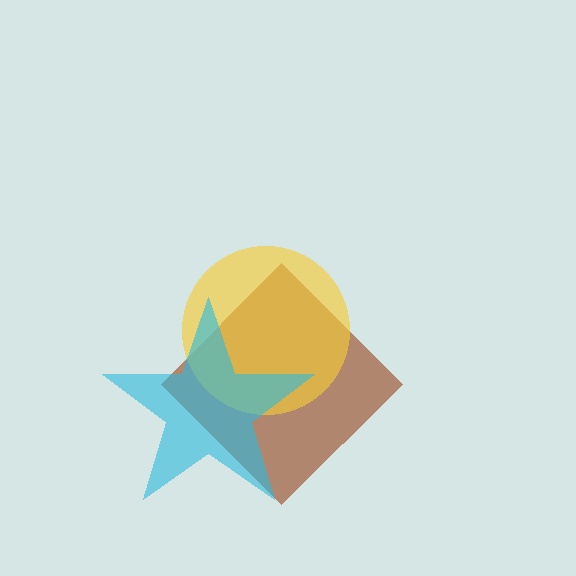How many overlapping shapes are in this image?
There are 3 overlapping shapes in the image.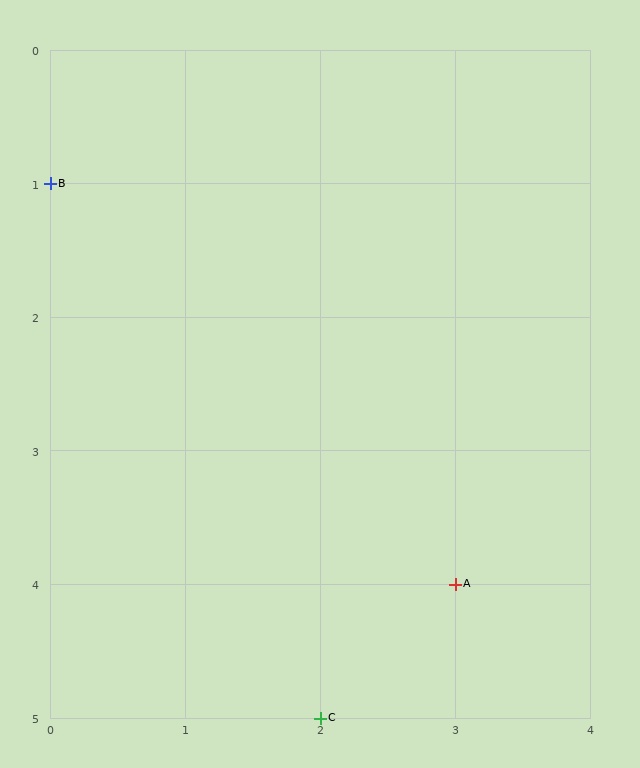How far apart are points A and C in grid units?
Points A and C are 1 column and 1 row apart (about 1.4 grid units diagonally).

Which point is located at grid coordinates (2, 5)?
Point C is at (2, 5).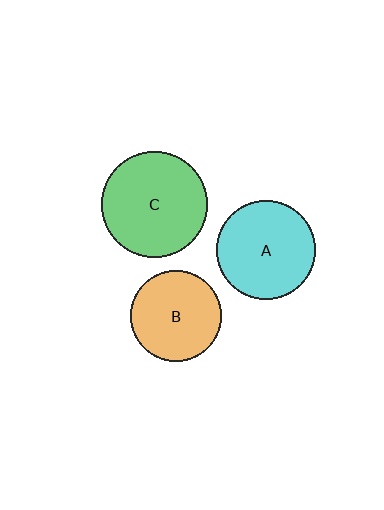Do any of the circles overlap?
No, none of the circles overlap.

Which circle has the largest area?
Circle C (green).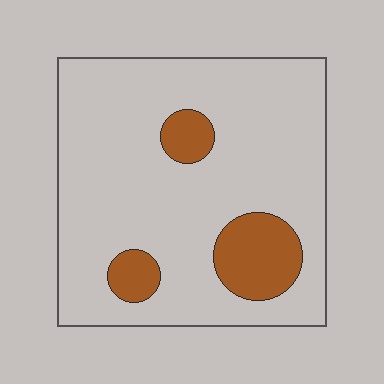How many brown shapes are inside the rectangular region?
3.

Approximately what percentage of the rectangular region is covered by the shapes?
Approximately 15%.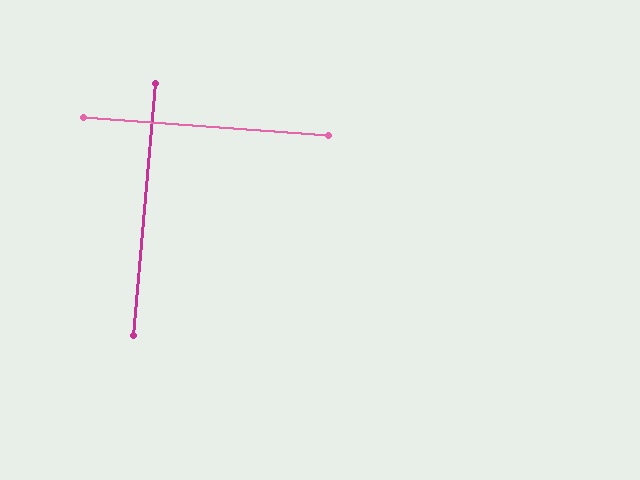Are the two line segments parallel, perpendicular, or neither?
Perpendicular — they meet at approximately 89°.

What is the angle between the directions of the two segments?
Approximately 89 degrees.